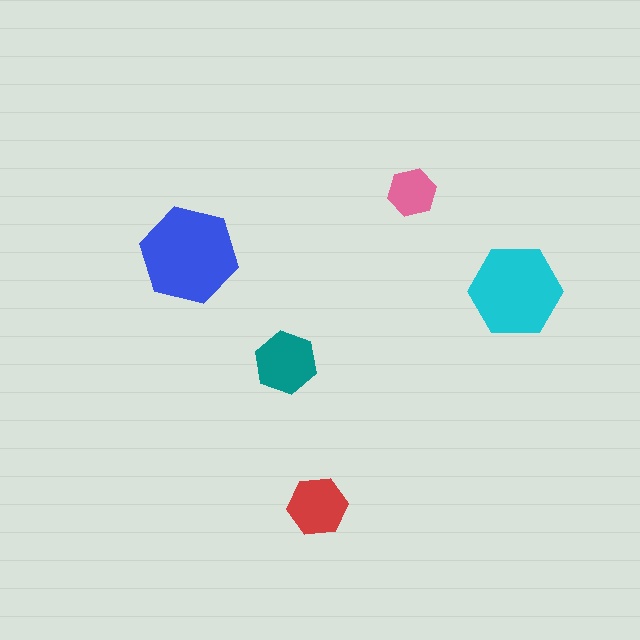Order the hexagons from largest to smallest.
the blue one, the cyan one, the teal one, the red one, the pink one.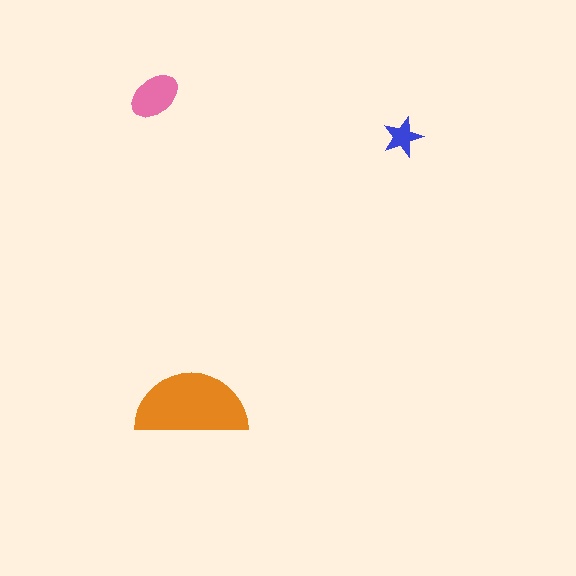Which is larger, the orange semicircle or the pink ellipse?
The orange semicircle.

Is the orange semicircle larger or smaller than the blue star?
Larger.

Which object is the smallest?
The blue star.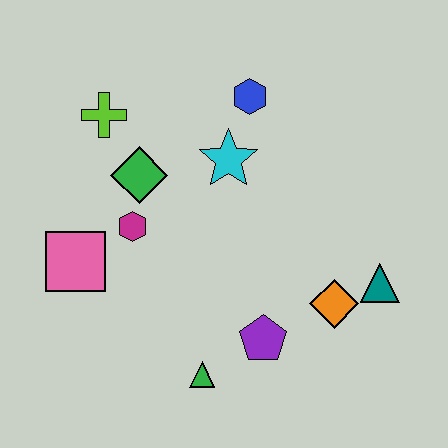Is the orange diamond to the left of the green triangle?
No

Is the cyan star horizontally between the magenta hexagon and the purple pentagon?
Yes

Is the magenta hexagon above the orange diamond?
Yes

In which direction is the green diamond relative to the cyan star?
The green diamond is to the left of the cyan star.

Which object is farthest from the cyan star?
The green triangle is farthest from the cyan star.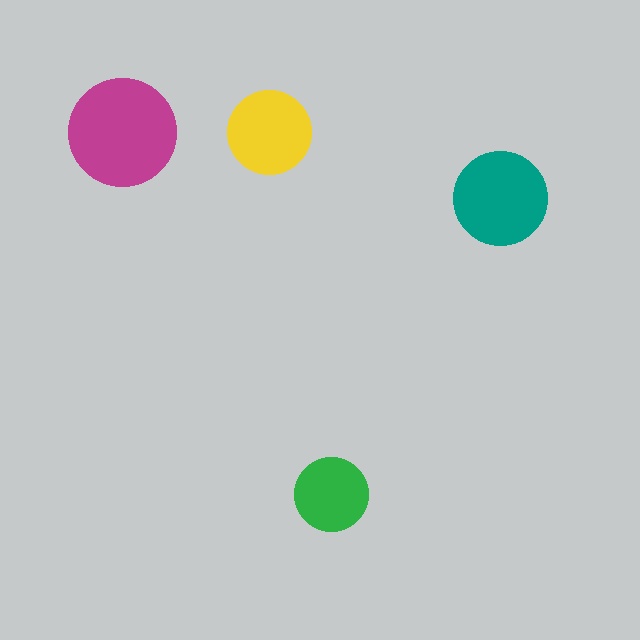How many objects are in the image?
There are 4 objects in the image.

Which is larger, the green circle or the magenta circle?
The magenta one.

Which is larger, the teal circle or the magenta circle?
The magenta one.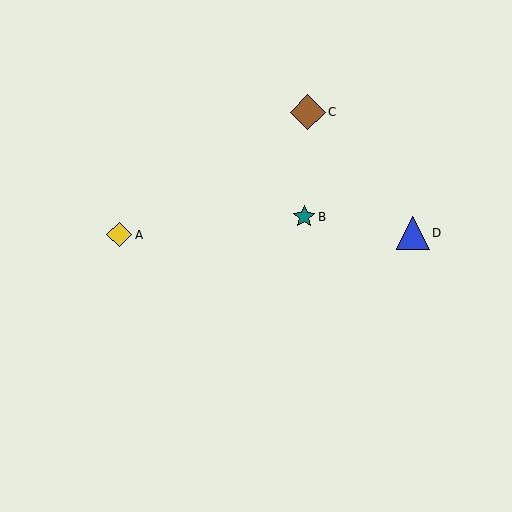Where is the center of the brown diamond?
The center of the brown diamond is at (308, 112).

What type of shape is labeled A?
Shape A is a yellow diamond.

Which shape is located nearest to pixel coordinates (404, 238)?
The blue triangle (labeled D) at (413, 233) is nearest to that location.